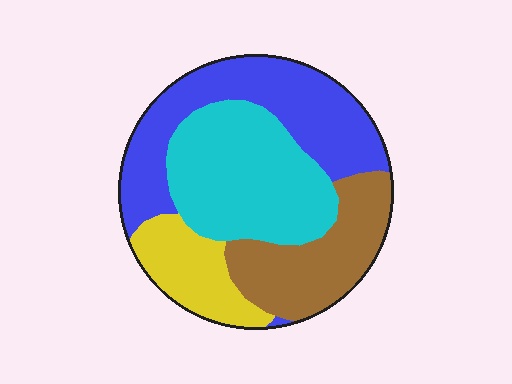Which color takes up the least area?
Yellow, at roughly 15%.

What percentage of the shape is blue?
Blue takes up between a sixth and a third of the shape.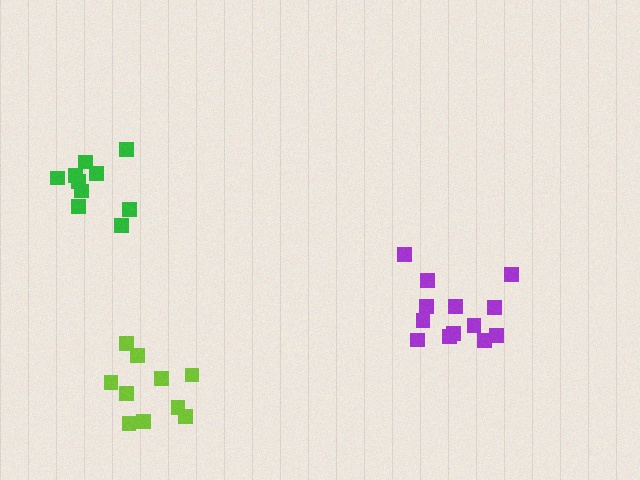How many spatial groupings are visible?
There are 3 spatial groupings.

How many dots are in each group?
Group 1: 10 dots, Group 2: 13 dots, Group 3: 10 dots (33 total).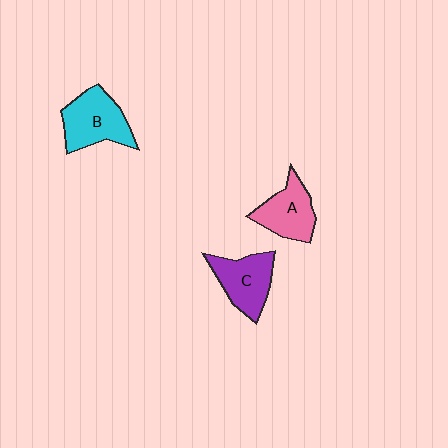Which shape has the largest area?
Shape B (cyan).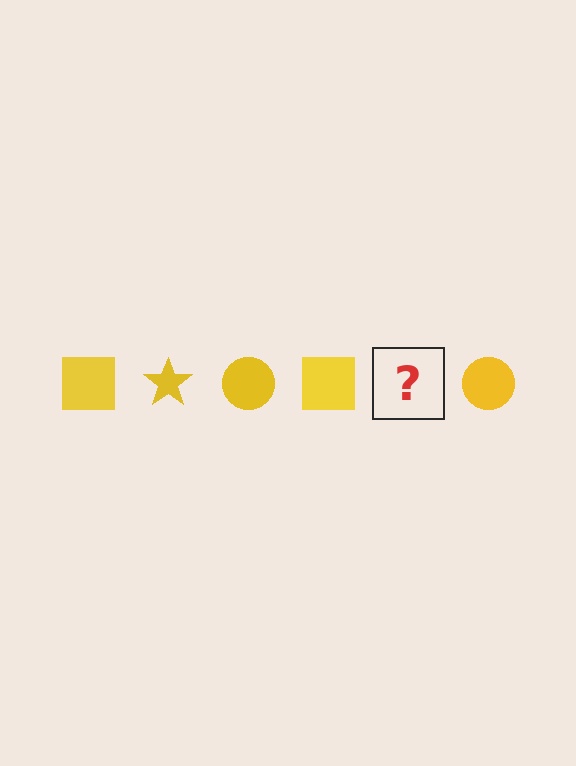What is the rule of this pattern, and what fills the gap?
The rule is that the pattern cycles through square, star, circle shapes in yellow. The gap should be filled with a yellow star.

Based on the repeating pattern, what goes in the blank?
The blank should be a yellow star.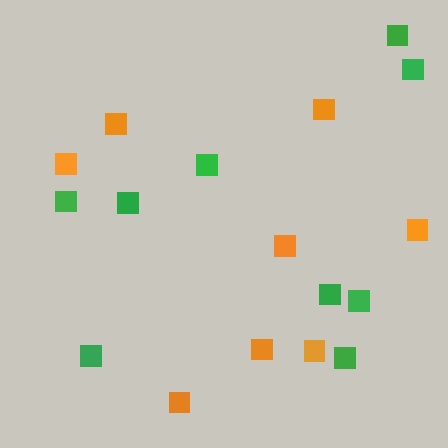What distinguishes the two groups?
There are 2 groups: one group of green squares (9) and one group of orange squares (8).